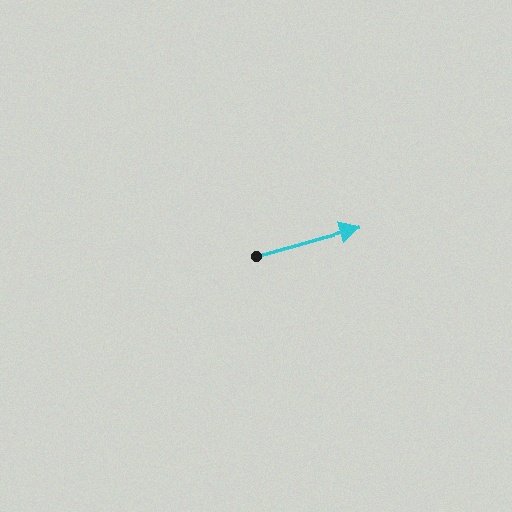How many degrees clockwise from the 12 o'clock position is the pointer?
Approximately 75 degrees.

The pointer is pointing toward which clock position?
Roughly 2 o'clock.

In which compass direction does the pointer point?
East.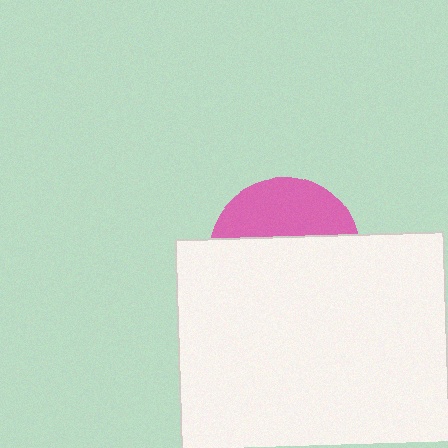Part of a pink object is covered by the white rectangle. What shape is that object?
It is a circle.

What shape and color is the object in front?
The object in front is a white rectangle.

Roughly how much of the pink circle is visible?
A small part of it is visible (roughly 36%).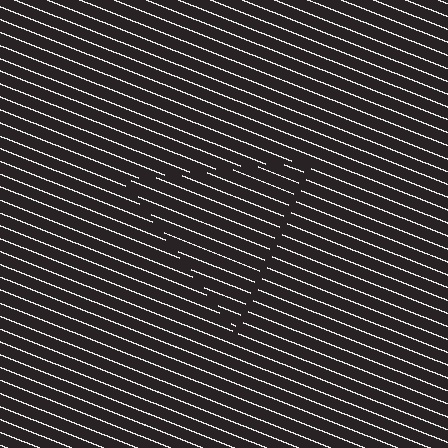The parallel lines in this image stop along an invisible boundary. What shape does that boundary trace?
An illusory triangle. The interior of the shape contains the same grating, shifted by half a period — the contour is defined by the phase discontinuity where line-ends from the inner and outer gratings abut.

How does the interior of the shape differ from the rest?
The interior of the shape contains the same grating, shifted by half a period — the contour is defined by the phase discontinuity where line-ends from the inner and outer gratings abut.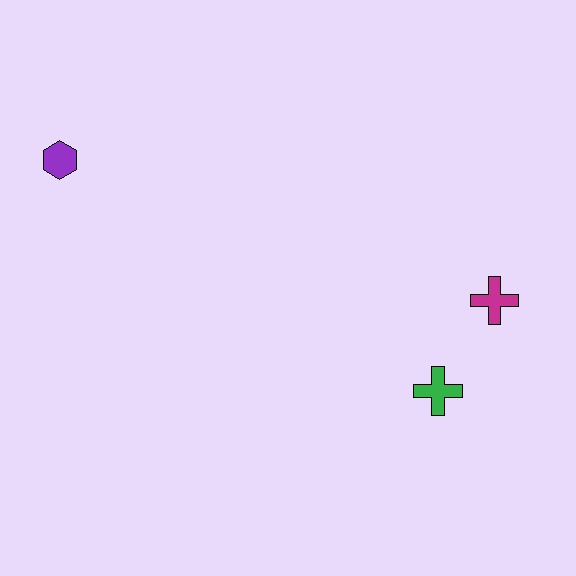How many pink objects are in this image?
There are no pink objects.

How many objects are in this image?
There are 3 objects.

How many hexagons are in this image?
There is 1 hexagon.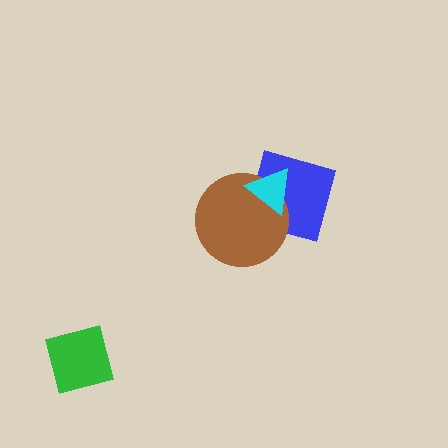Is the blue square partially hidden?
Yes, it is partially covered by another shape.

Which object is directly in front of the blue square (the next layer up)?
The brown circle is directly in front of the blue square.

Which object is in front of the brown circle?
The cyan triangle is in front of the brown circle.